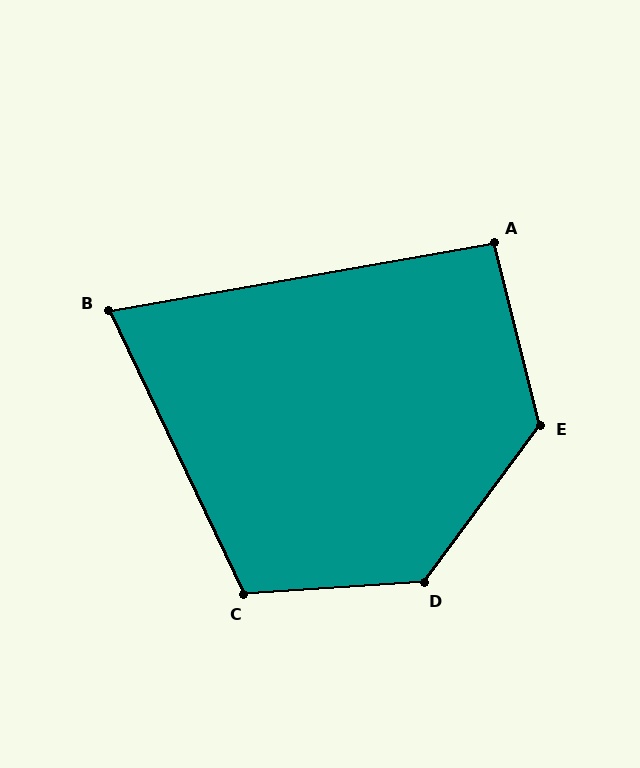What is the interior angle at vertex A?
Approximately 94 degrees (approximately right).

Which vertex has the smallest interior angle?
B, at approximately 74 degrees.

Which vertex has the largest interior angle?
D, at approximately 130 degrees.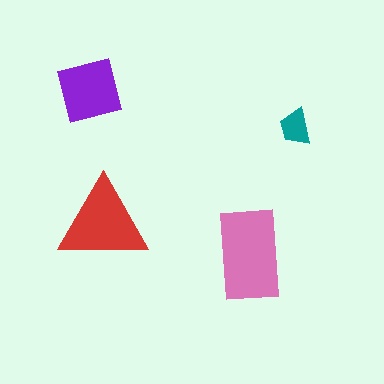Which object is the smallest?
The teal trapezoid.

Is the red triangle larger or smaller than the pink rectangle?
Smaller.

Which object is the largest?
The pink rectangle.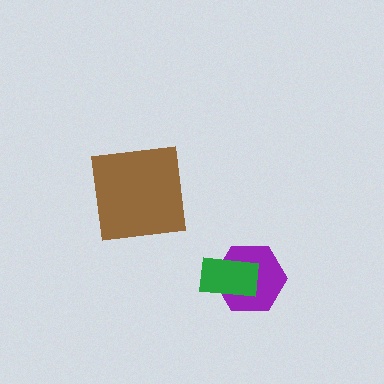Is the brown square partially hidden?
No, no other shape covers it.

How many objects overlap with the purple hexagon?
1 object overlaps with the purple hexagon.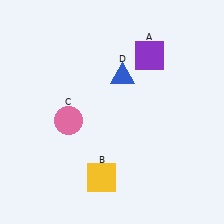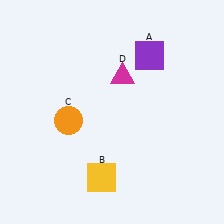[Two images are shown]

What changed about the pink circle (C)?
In Image 1, C is pink. In Image 2, it changed to orange.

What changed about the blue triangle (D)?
In Image 1, D is blue. In Image 2, it changed to magenta.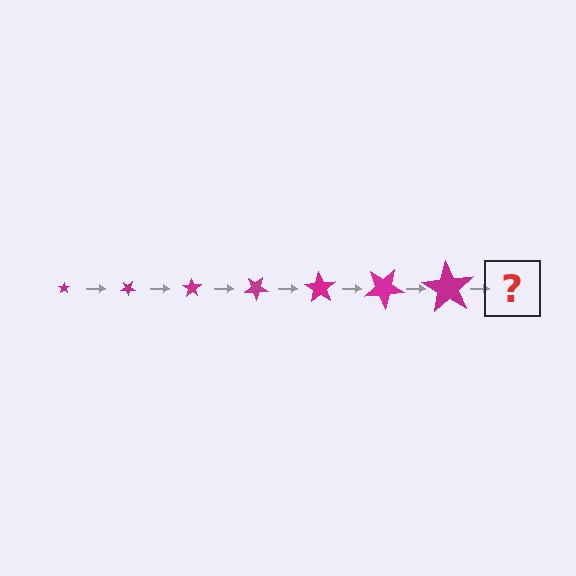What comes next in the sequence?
The next element should be a star, larger than the previous one and rotated 245 degrees from the start.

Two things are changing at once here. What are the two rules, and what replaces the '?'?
The two rules are that the star grows larger each step and it rotates 35 degrees each step. The '?' should be a star, larger than the previous one and rotated 245 degrees from the start.